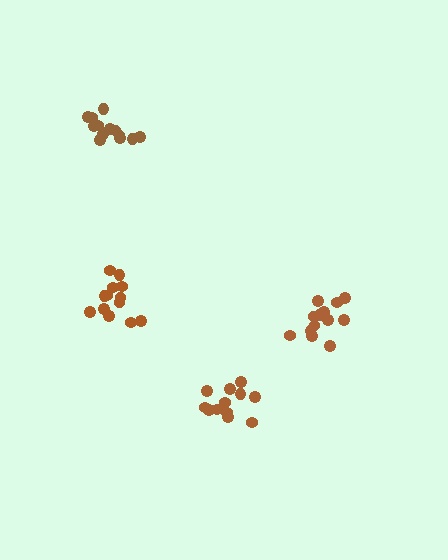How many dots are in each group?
Group 1: 13 dots, Group 2: 12 dots, Group 3: 14 dots, Group 4: 13 dots (52 total).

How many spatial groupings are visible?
There are 4 spatial groupings.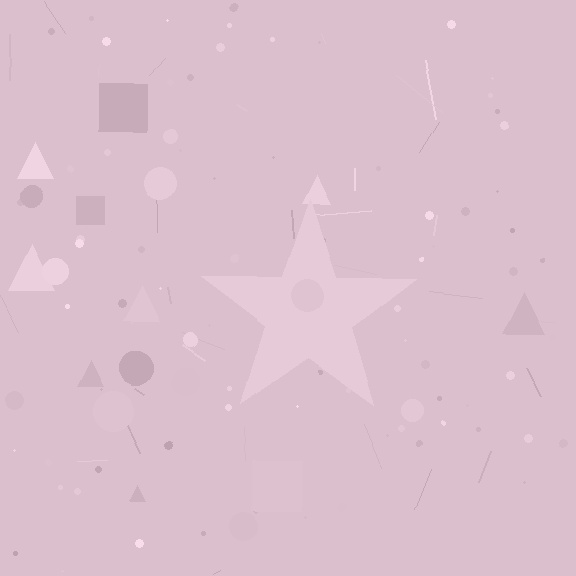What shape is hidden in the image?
A star is hidden in the image.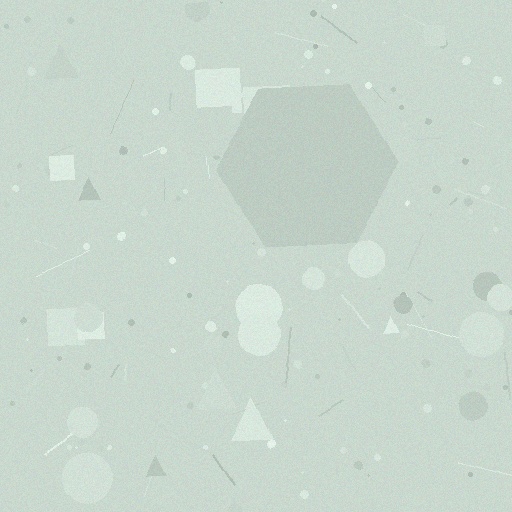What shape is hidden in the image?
A hexagon is hidden in the image.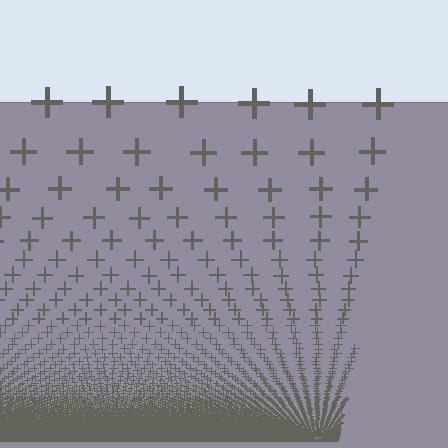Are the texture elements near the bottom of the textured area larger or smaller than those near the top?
Smaller. The gradient is inverted — elements near the bottom are smaller and denser.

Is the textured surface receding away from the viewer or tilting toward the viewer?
The surface appears to tilt toward the viewer. Texture elements get larger and sparser toward the top.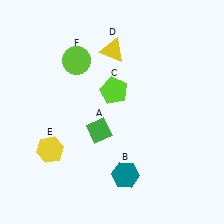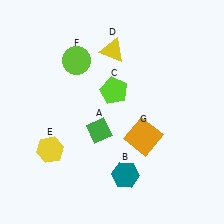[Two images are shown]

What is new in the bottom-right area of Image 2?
An orange square (G) was added in the bottom-right area of Image 2.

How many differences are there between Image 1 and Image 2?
There is 1 difference between the two images.